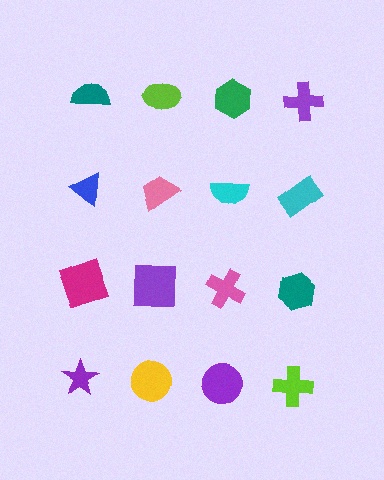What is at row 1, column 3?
A green hexagon.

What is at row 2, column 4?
A cyan rectangle.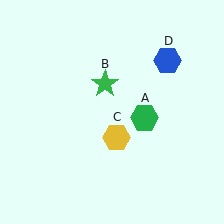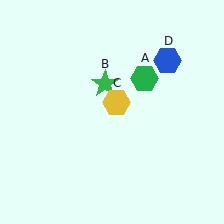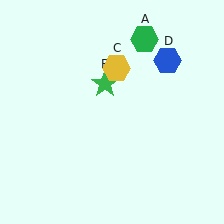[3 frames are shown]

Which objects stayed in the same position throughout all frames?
Green star (object B) and blue hexagon (object D) remained stationary.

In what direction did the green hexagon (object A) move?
The green hexagon (object A) moved up.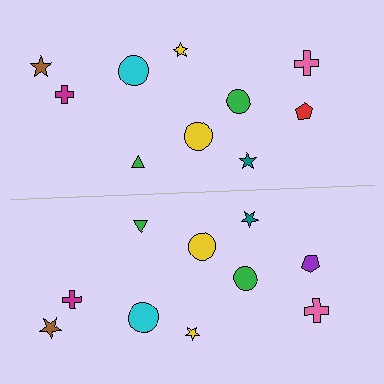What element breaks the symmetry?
The purple pentagon on the bottom side breaks the symmetry — its mirror counterpart is red.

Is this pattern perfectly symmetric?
No, the pattern is not perfectly symmetric. The purple pentagon on the bottom side breaks the symmetry — its mirror counterpart is red.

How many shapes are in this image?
There are 20 shapes in this image.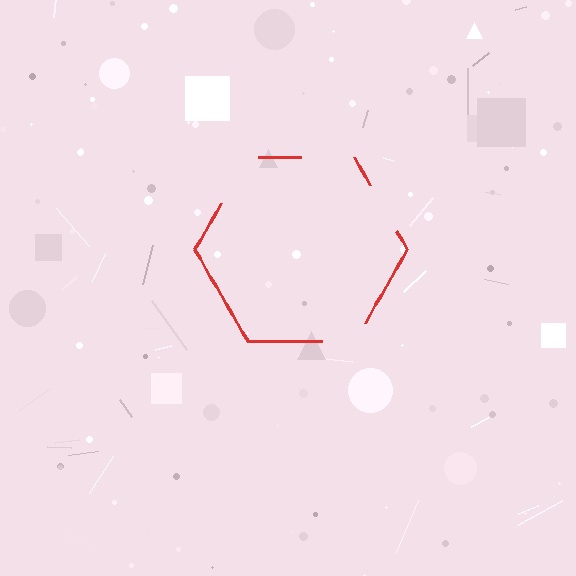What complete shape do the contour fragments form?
The contour fragments form a hexagon.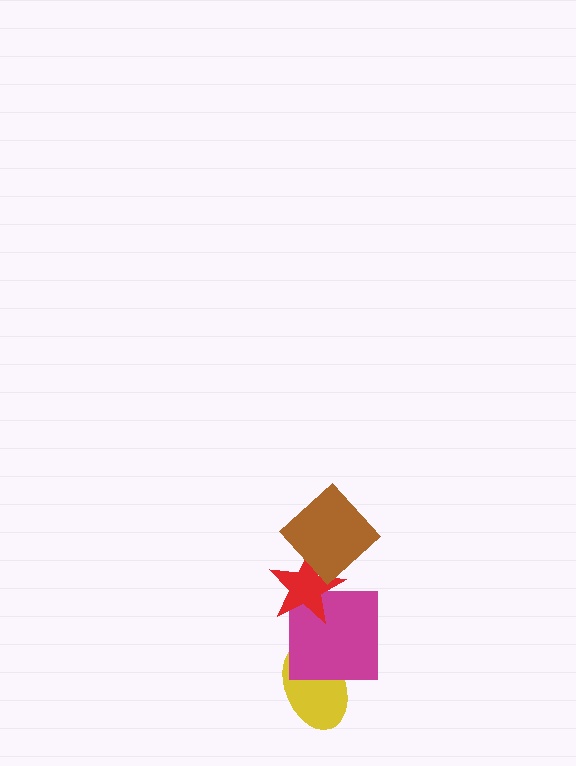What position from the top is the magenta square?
The magenta square is 3rd from the top.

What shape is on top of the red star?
The brown diamond is on top of the red star.